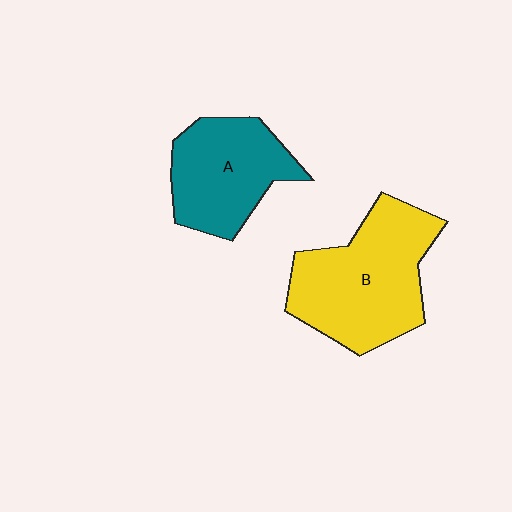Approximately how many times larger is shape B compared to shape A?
Approximately 1.4 times.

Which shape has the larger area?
Shape B (yellow).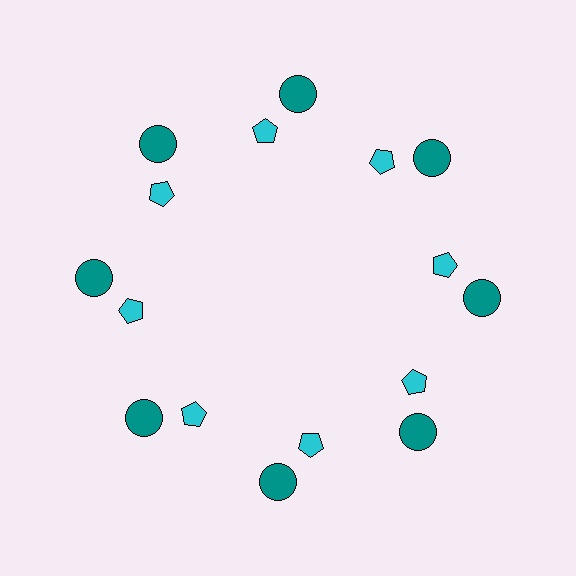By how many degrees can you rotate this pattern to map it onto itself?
The pattern maps onto itself every 45 degrees of rotation.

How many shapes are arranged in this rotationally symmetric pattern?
There are 16 shapes, arranged in 8 groups of 2.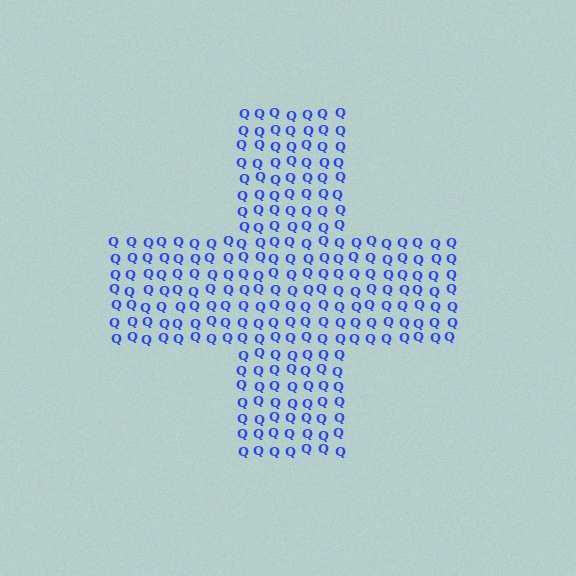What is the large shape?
The large shape is a cross.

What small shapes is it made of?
It is made of small letter Q's.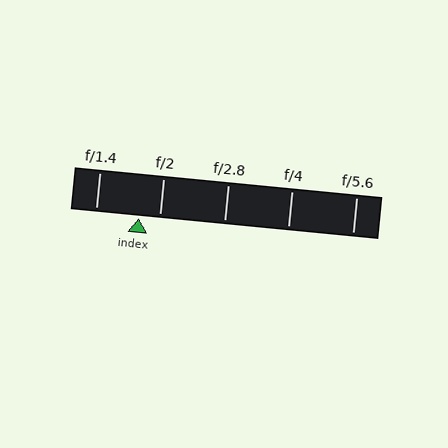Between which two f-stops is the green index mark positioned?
The index mark is between f/1.4 and f/2.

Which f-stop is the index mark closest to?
The index mark is closest to f/2.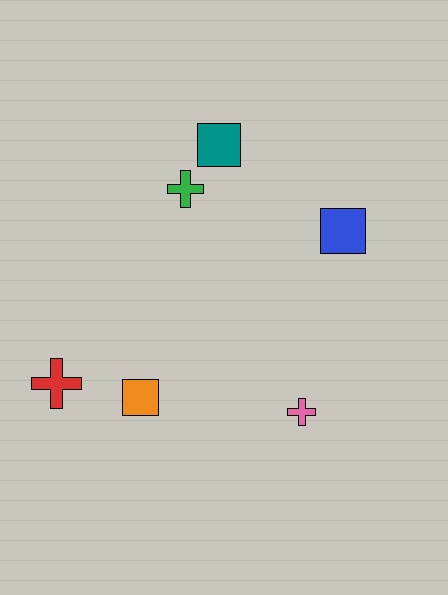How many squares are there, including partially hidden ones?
There are 3 squares.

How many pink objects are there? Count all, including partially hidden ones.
There is 1 pink object.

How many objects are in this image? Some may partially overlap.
There are 6 objects.